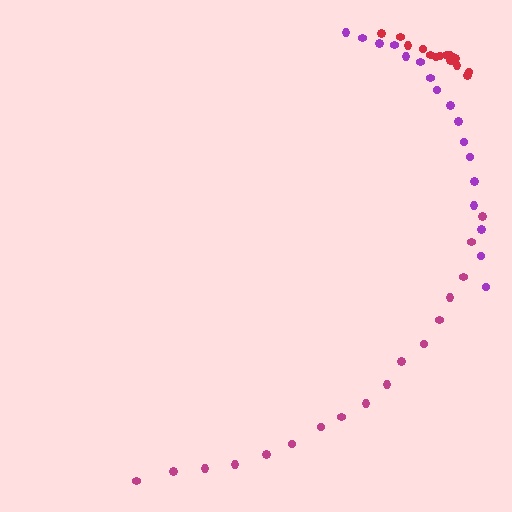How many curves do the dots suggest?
There are 3 distinct paths.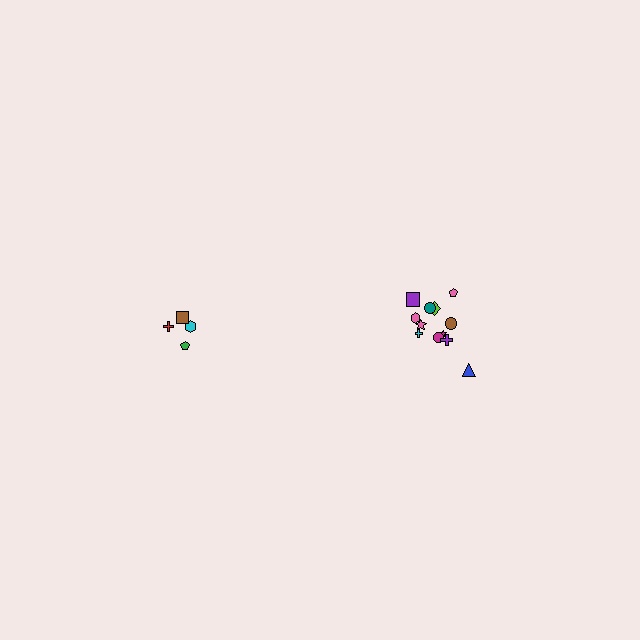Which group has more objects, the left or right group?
The right group.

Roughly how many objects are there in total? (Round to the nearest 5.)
Roughly 15 objects in total.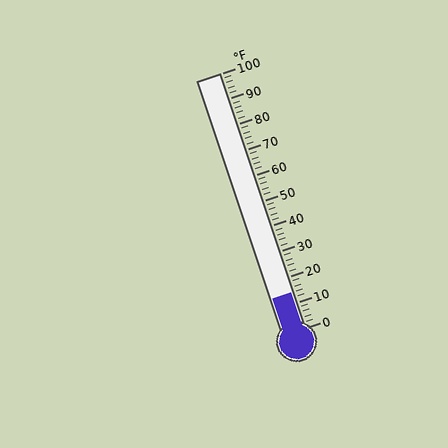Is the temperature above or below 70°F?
The temperature is below 70°F.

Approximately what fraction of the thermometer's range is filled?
The thermometer is filled to approximately 15% of its range.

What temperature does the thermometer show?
The thermometer shows approximately 14°F.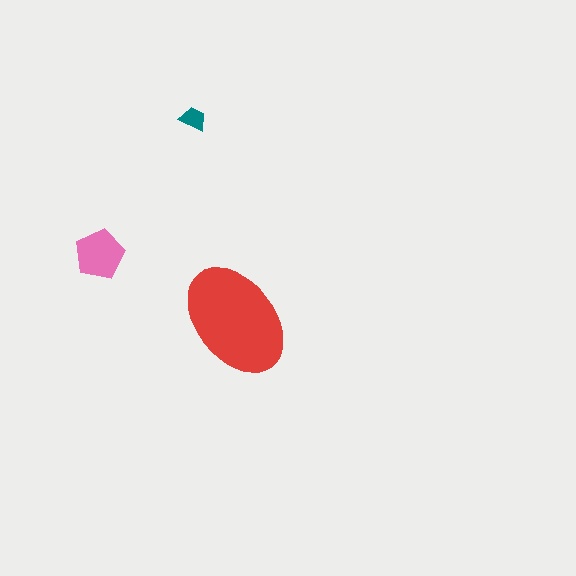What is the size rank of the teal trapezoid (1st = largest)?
3rd.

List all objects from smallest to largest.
The teal trapezoid, the pink pentagon, the red ellipse.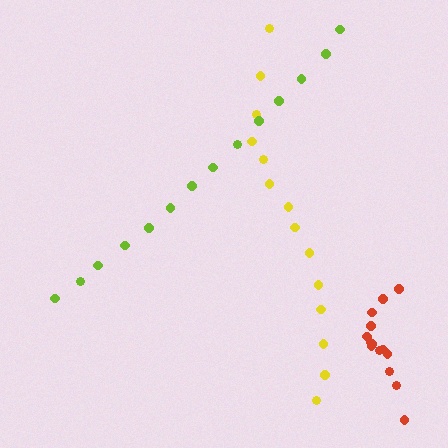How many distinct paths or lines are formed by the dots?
There are 3 distinct paths.